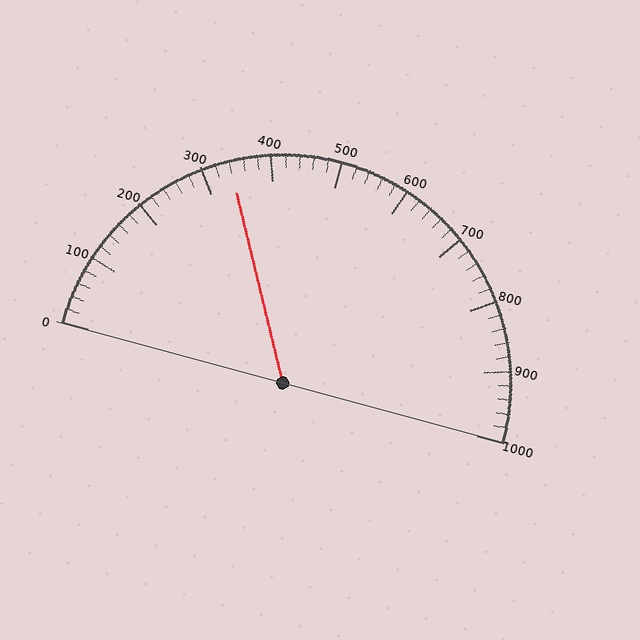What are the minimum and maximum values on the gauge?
The gauge ranges from 0 to 1000.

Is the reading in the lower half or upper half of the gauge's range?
The reading is in the lower half of the range (0 to 1000).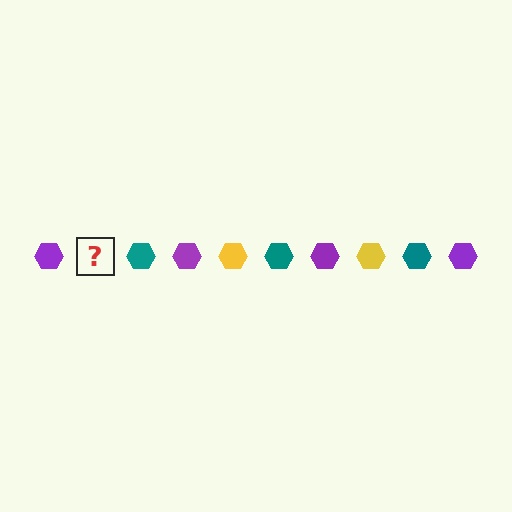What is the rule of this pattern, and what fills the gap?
The rule is that the pattern cycles through purple, yellow, teal hexagons. The gap should be filled with a yellow hexagon.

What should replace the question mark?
The question mark should be replaced with a yellow hexagon.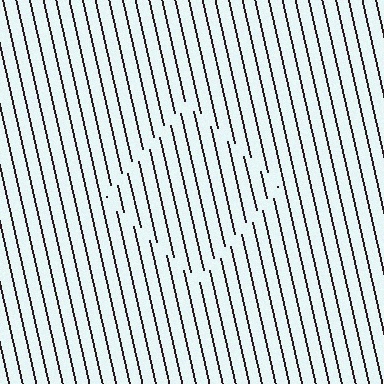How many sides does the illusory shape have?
4 sides — the line-ends trace a square.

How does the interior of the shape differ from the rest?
The interior of the shape contains the same grating, shifted by half a period — the contour is defined by the phase discontinuity where line-ends from the inner and outer gratings abut.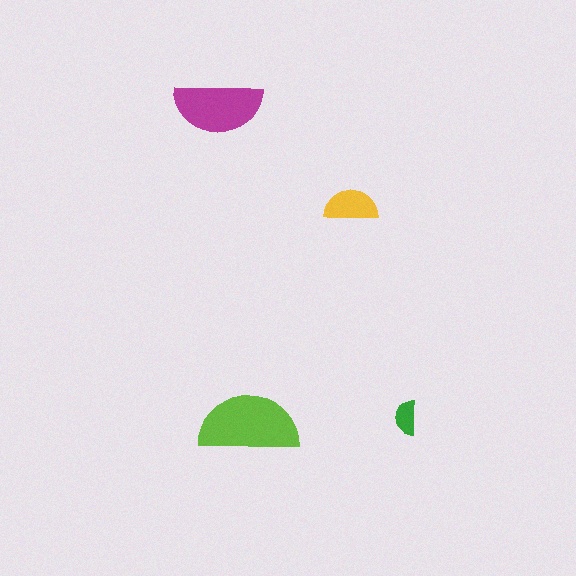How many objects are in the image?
There are 4 objects in the image.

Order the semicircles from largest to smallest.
the lime one, the magenta one, the yellow one, the green one.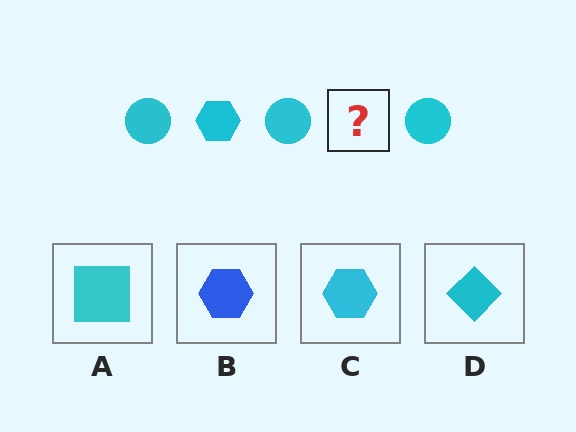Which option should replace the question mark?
Option C.